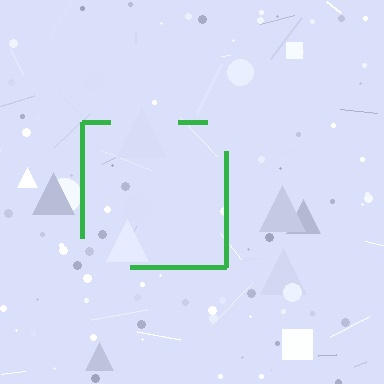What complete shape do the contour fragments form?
The contour fragments form a square.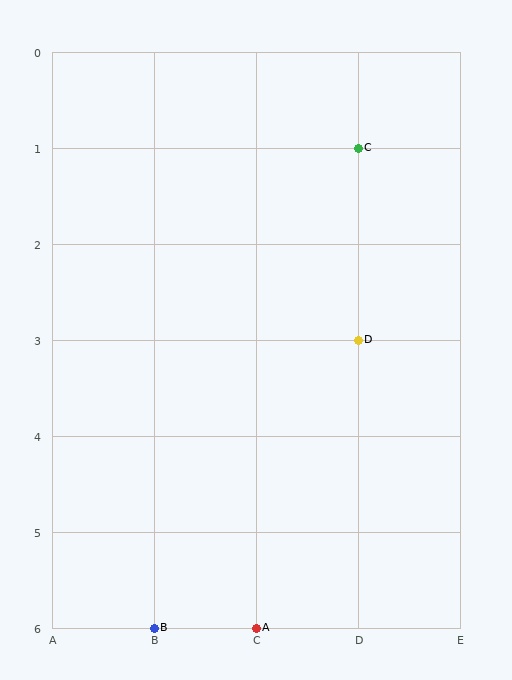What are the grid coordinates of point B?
Point B is at grid coordinates (B, 6).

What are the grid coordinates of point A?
Point A is at grid coordinates (C, 6).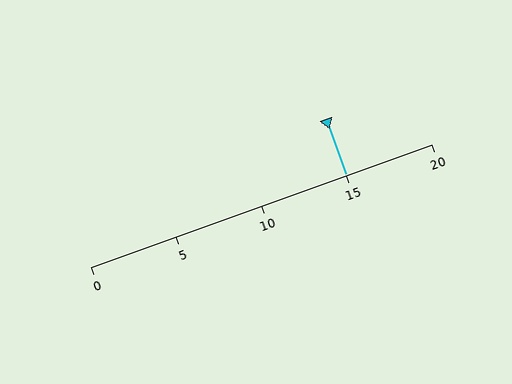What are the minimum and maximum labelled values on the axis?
The axis runs from 0 to 20.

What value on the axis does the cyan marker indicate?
The marker indicates approximately 15.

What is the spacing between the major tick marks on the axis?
The major ticks are spaced 5 apart.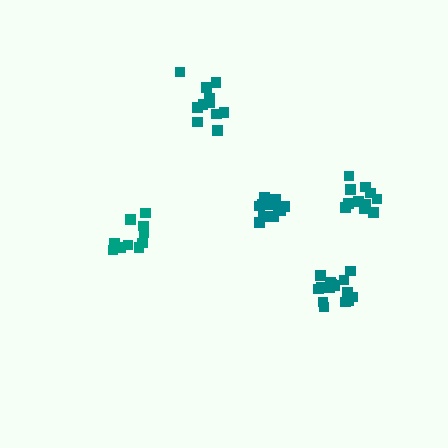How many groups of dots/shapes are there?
There are 5 groups.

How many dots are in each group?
Group 1: 10 dots, Group 2: 11 dots, Group 3: 12 dots, Group 4: 15 dots, Group 5: 11 dots (59 total).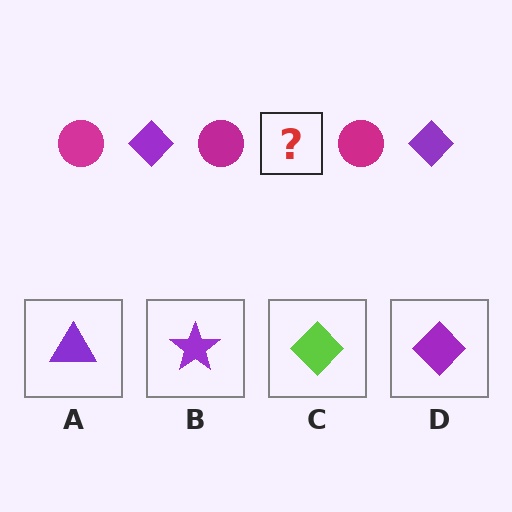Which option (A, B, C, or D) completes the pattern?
D.